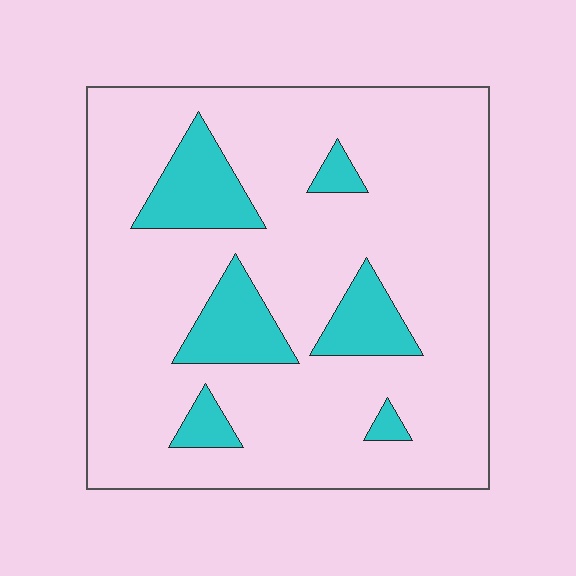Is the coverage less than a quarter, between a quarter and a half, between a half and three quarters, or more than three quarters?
Less than a quarter.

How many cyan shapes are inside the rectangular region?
6.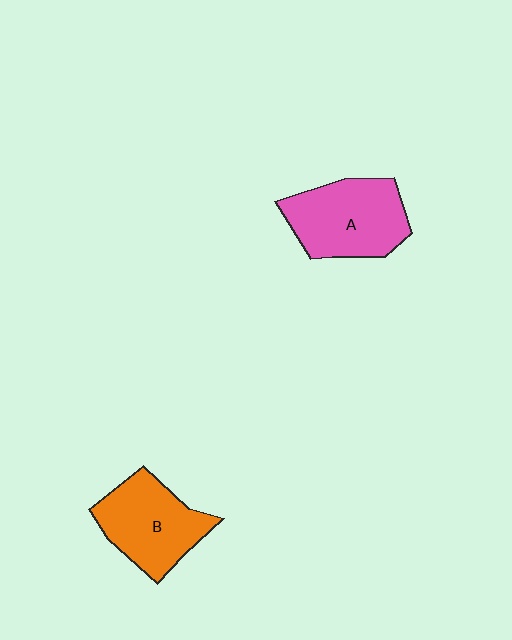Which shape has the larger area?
Shape A (pink).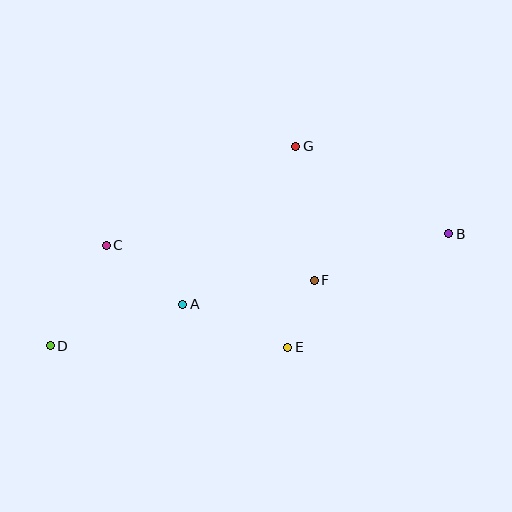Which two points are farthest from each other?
Points B and D are farthest from each other.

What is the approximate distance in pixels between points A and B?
The distance between A and B is approximately 275 pixels.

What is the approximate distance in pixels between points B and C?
The distance between B and C is approximately 343 pixels.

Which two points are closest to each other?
Points E and F are closest to each other.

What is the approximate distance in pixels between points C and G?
The distance between C and G is approximately 214 pixels.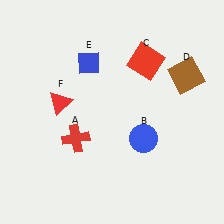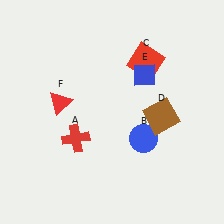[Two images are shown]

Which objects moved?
The objects that moved are: the brown square (D), the blue diamond (E).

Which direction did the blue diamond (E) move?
The blue diamond (E) moved right.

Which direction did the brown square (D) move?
The brown square (D) moved down.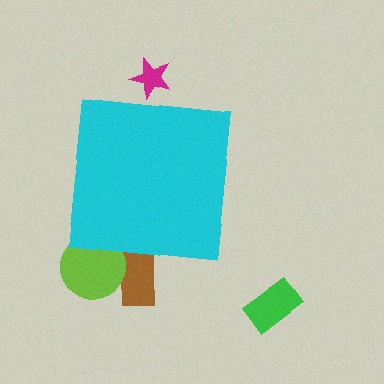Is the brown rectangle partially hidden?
Yes, the brown rectangle is partially hidden behind the cyan square.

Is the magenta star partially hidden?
Yes, the magenta star is partially hidden behind the cyan square.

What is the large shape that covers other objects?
A cyan square.